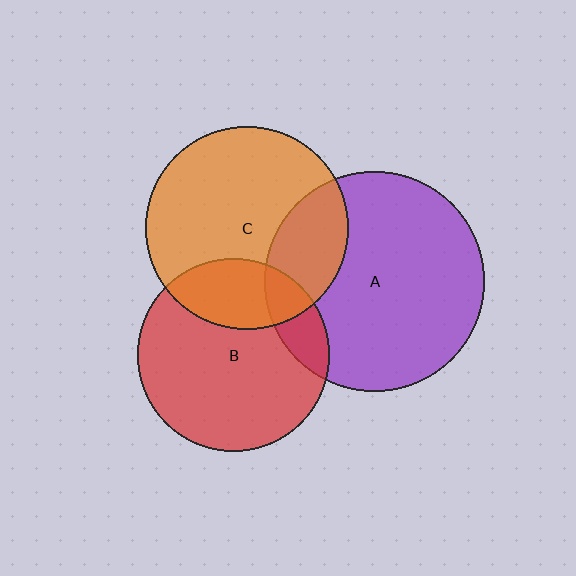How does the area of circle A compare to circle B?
Approximately 1.3 times.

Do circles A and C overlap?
Yes.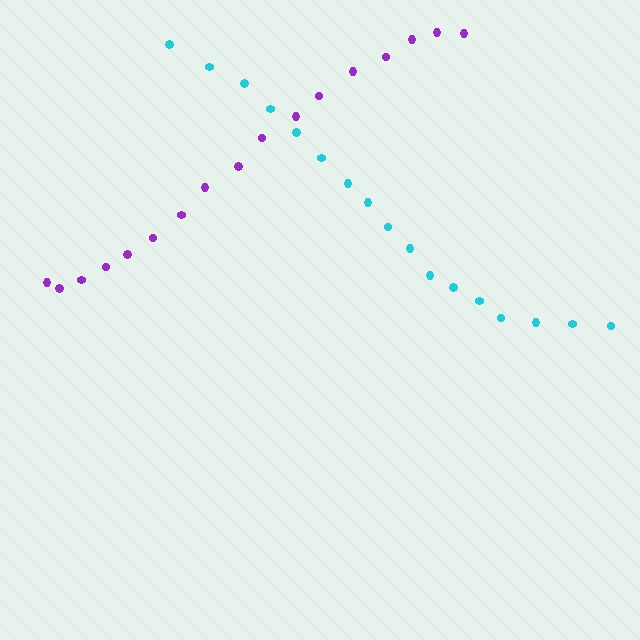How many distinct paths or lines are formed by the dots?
There are 2 distinct paths.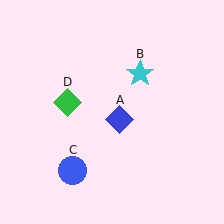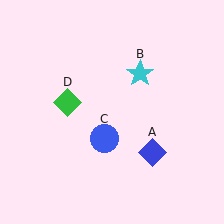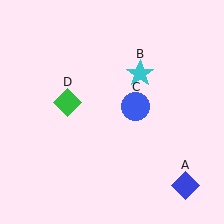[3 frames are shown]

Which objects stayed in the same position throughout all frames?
Cyan star (object B) and green diamond (object D) remained stationary.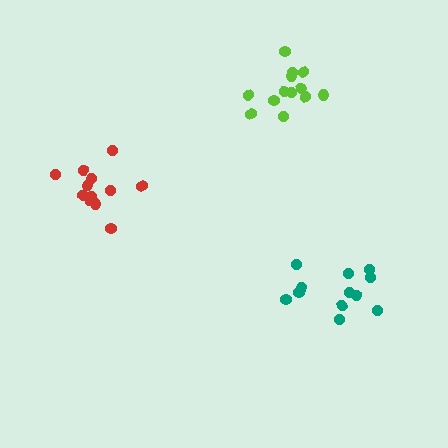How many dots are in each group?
Group 1: 13 dots, Group 2: 12 dots, Group 3: 12 dots (37 total).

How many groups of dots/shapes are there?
There are 3 groups.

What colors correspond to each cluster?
The clusters are colored: lime, teal, red.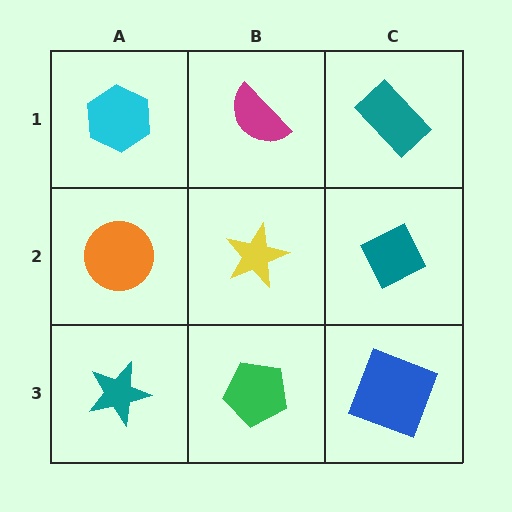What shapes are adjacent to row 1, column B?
A yellow star (row 2, column B), a cyan hexagon (row 1, column A), a teal rectangle (row 1, column C).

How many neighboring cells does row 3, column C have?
2.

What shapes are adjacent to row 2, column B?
A magenta semicircle (row 1, column B), a green pentagon (row 3, column B), an orange circle (row 2, column A), a teal diamond (row 2, column C).